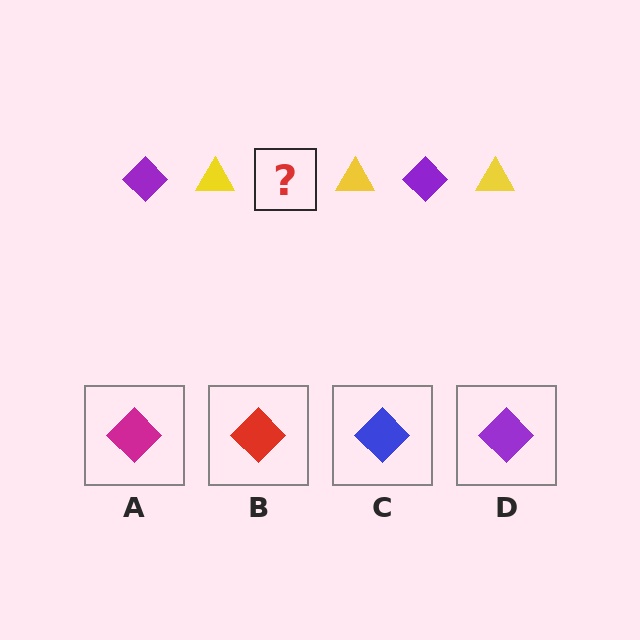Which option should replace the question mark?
Option D.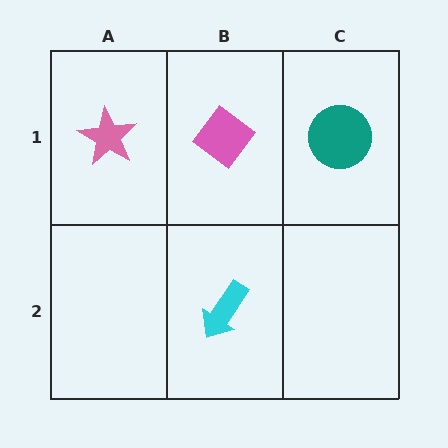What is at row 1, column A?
A pink star.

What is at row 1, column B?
A pink diamond.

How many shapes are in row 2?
1 shape.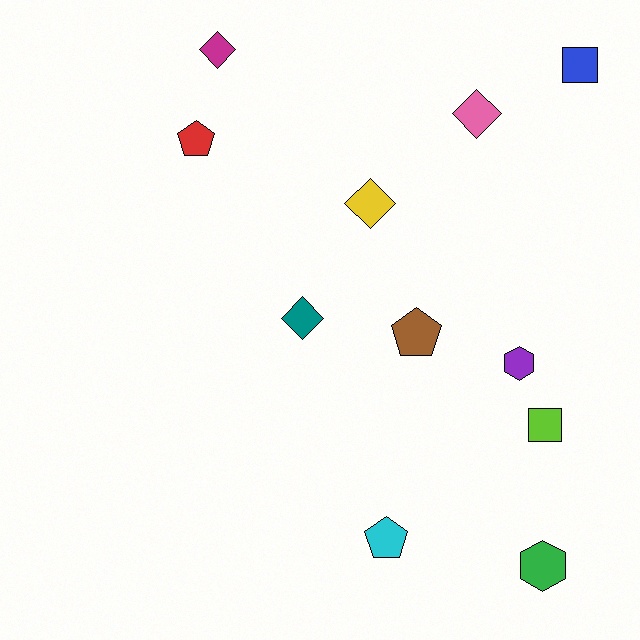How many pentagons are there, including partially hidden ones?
There are 3 pentagons.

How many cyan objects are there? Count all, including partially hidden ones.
There is 1 cyan object.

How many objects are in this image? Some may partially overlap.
There are 11 objects.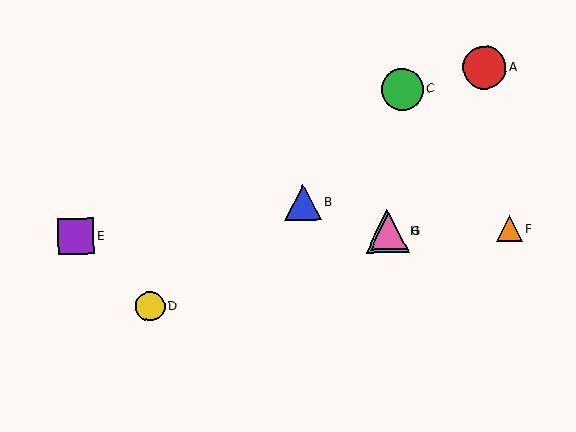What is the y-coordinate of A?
Object A is at y≈68.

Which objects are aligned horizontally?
Objects E, F, G, H are aligned horizontally.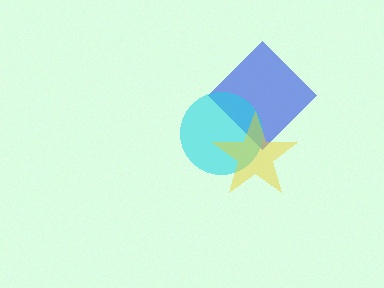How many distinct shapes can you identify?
There are 3 distinct shapes: a blue diamond, a cyan circle, a yellow star.